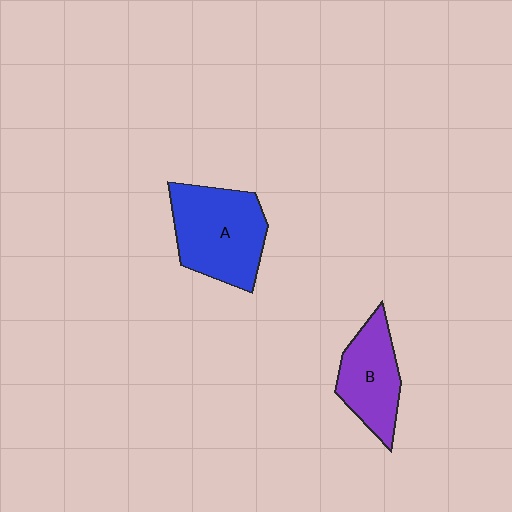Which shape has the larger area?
Shape A (blue).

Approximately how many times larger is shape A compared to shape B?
Approximately 1.4 times.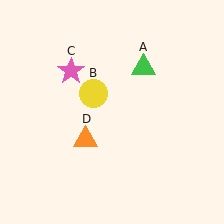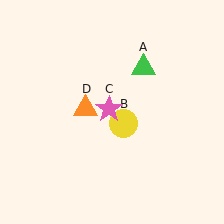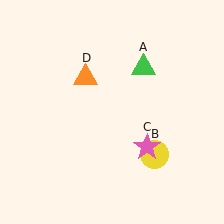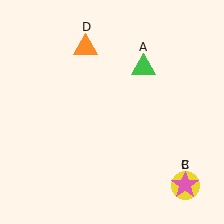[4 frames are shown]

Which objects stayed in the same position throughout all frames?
Green triangle (object A) remained stationary.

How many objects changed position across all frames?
3 objects changed position: yellow circle (object B), pink star (object C), orange triangle (object D).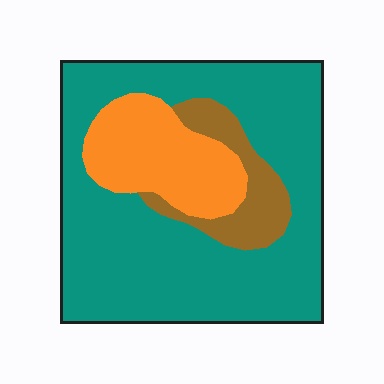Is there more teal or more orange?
Teal.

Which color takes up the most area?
Teal, at roughly 70%.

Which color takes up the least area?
Brown, at roughly 10%.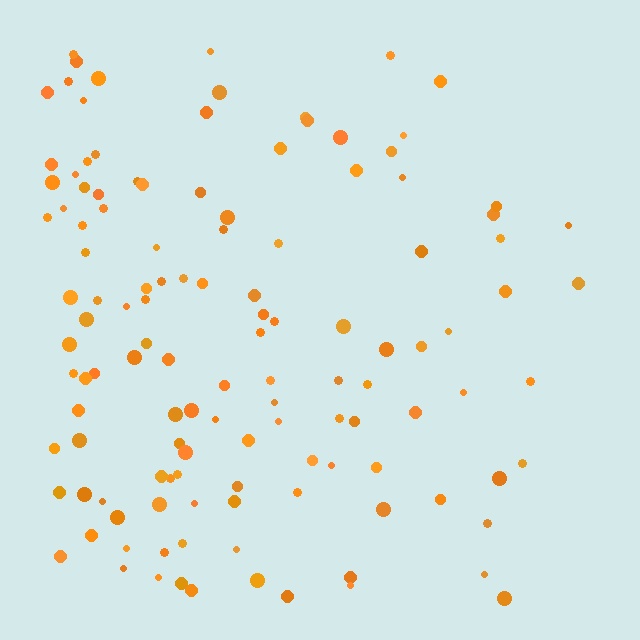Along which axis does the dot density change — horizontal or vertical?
Horizontal.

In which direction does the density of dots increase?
From right to left, with the left side densest.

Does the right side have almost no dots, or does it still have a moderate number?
Still a moderate number, just noticeably fewer than the left.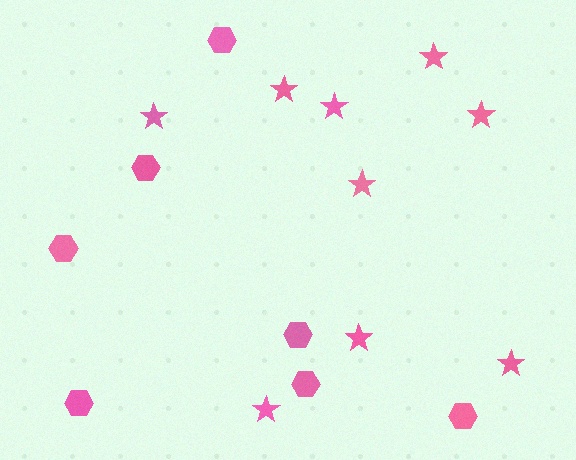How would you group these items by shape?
There are 2 groups: one group of hexagons (7) and one group of stars (9).